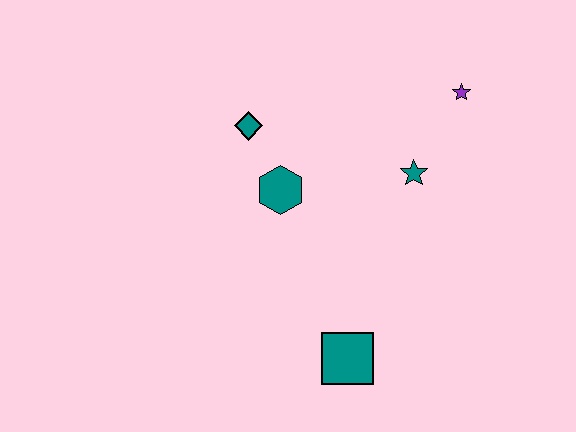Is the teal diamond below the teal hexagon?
No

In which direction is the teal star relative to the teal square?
The teal star is above the teal square.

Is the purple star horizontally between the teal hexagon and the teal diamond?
No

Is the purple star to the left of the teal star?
No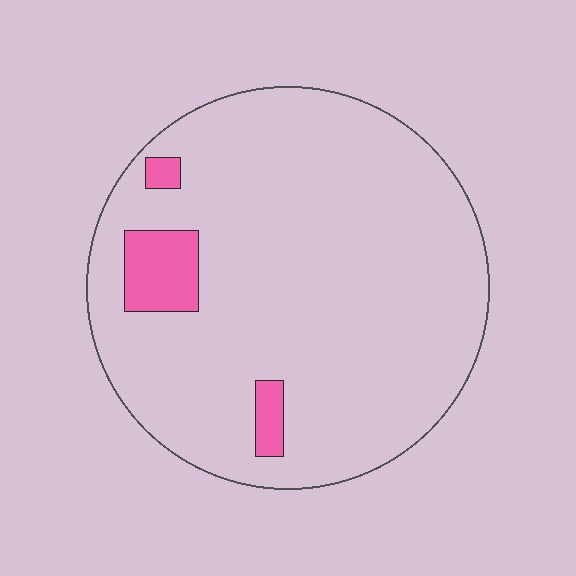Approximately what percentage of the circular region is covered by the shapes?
Approximately 5%.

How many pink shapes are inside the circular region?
3.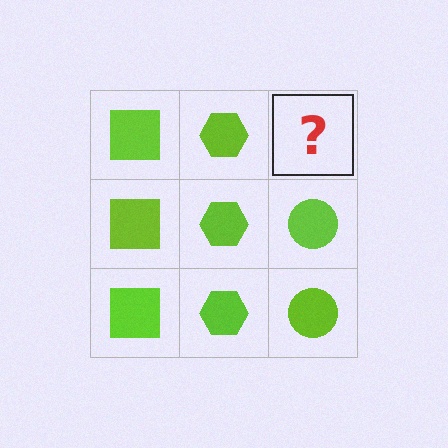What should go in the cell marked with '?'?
The missing cell should contain a lime circle.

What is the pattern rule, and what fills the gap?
The rule is that each column has a consistent shape. The gap should be filled with a lime circle.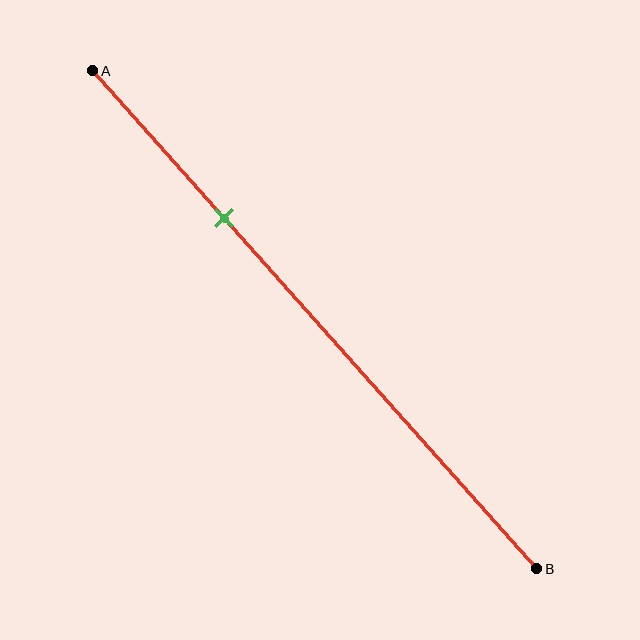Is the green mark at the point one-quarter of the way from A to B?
No, the mark is at about 30% from A, not at the 25% one-quarter point.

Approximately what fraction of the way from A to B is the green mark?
The green mark is approximately 30% of the way from A to B.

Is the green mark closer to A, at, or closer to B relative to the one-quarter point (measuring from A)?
The green mark is closer to point B than the one-quarter point of segment AB.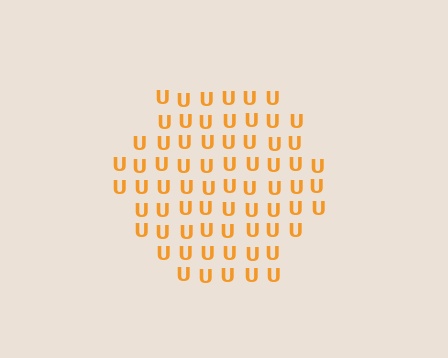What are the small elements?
The small elements are letter U's.